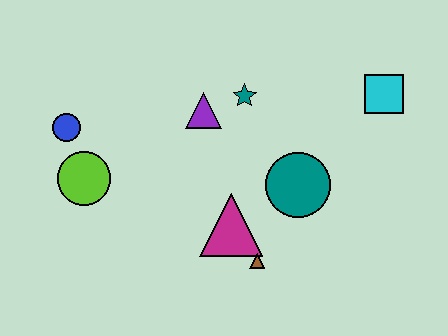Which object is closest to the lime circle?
The blue circle is closest to the lime circle.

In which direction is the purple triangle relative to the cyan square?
The purple triangle is to the left of the cyan square.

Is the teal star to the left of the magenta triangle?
No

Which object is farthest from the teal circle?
The blue circle is farthest from the teal circle.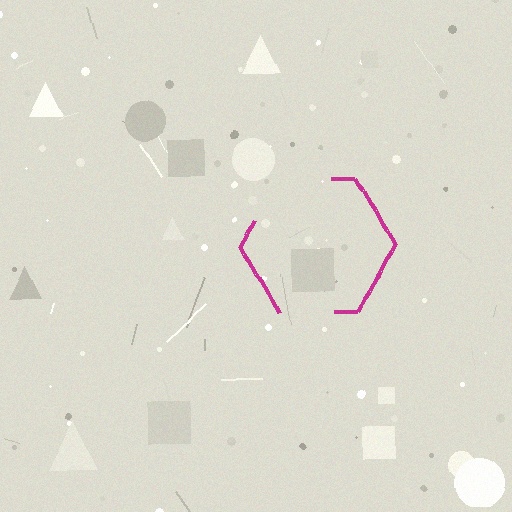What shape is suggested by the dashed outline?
The dashed outline suggests a hexagon.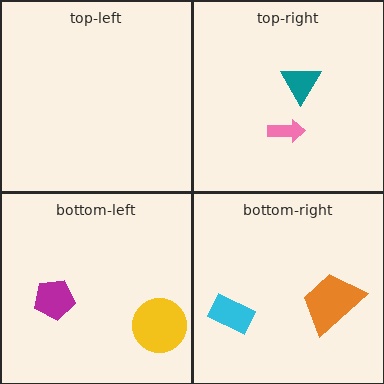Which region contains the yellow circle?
The bottom-left region.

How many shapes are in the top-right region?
2.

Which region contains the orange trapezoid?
The bottom-right region.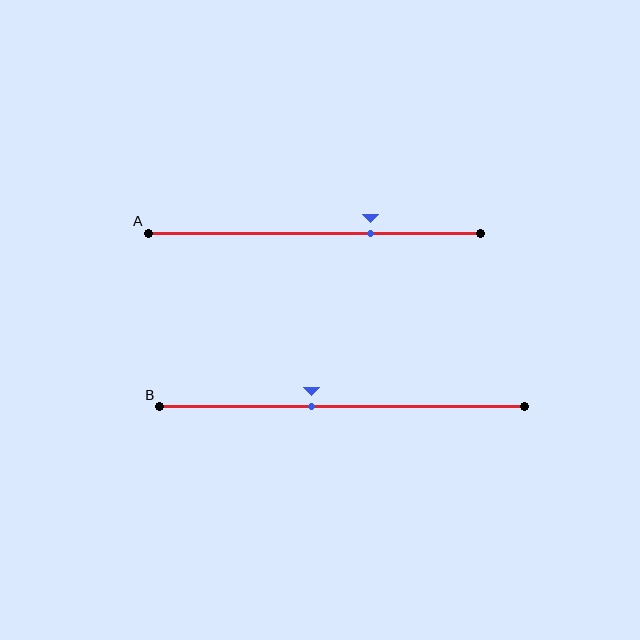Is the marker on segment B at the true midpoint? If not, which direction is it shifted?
No, the marker on segment B is shifted to the left by about 9% of the segment length.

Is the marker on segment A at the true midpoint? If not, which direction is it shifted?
No, the marker on segment A is shifted to the right by about 17% of the segment length.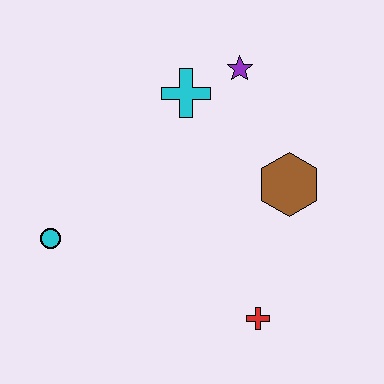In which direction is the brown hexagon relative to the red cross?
The brown hexagon is above the red cross.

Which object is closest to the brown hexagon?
The purple star is closest to the brown hexagon.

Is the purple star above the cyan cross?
Yes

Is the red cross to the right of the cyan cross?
Yes